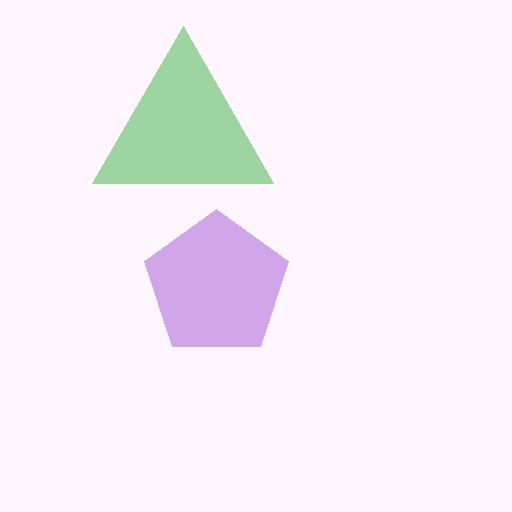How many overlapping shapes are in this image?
There are 2 overlapping shapes in the image.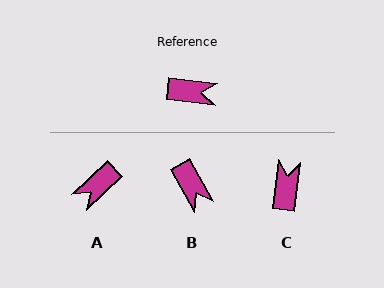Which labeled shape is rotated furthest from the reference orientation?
A, about 130 degrees away.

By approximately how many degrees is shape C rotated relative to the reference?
Approximately 91 degrees counter-clockwise.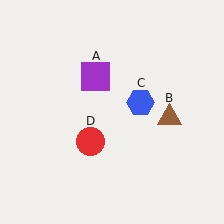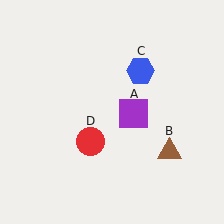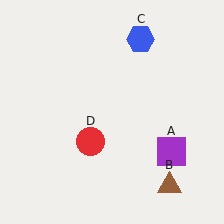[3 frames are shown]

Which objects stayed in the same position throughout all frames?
Red circle (object D) remained stationary.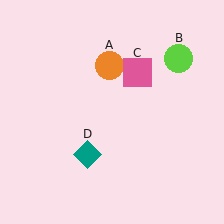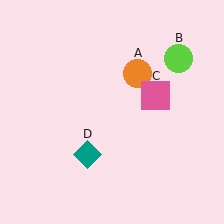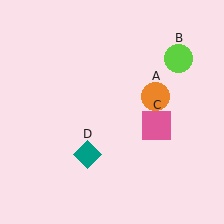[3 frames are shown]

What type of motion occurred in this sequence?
The orange circle (object A), pink square (object C) rotated clockwise around the center of the scene.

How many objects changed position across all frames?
2 objects changed position: orange circle (object A), pink square (object C).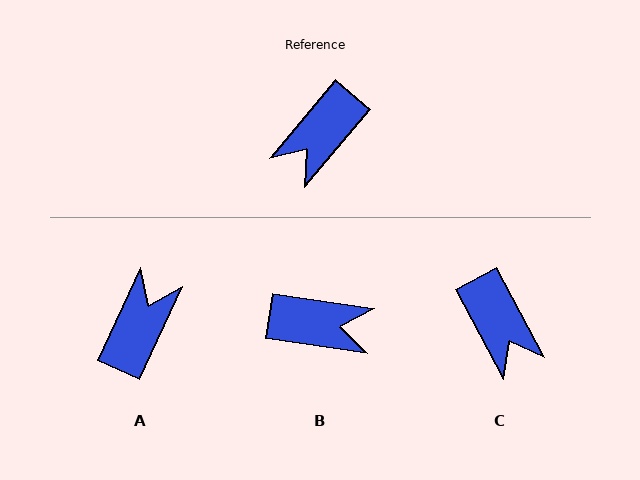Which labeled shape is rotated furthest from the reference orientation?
A, about 165 degrees away.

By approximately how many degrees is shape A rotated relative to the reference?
Approximately 165 degrees clockwise.